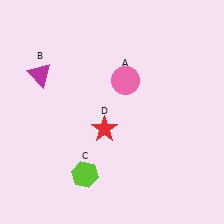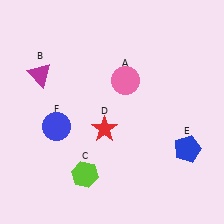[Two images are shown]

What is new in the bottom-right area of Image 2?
A blue pentagon (E) was added in the bottom-right area of Image 2.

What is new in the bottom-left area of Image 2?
A blue circle (F) was added in the bottom-left area of Image 2.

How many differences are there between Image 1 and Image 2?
There are 2 differences between the two images.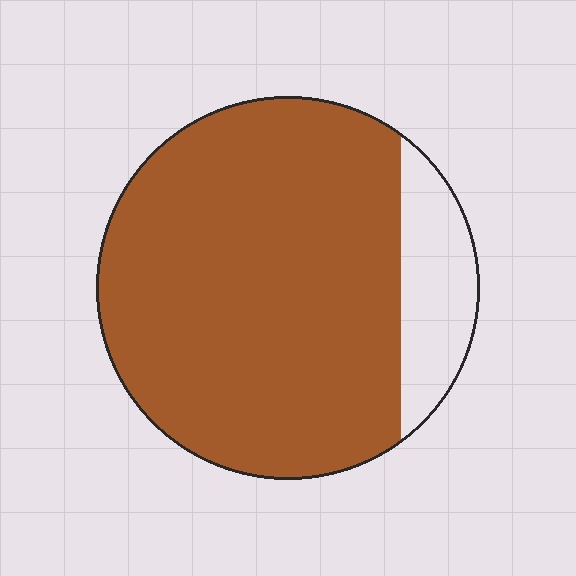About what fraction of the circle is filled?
About five sixths (5/6).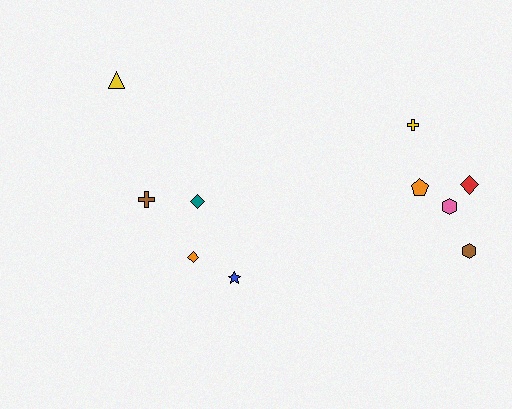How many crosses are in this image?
There are 2 crosses.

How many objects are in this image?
There are 10 objects.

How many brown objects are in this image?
There are 2 brown objects.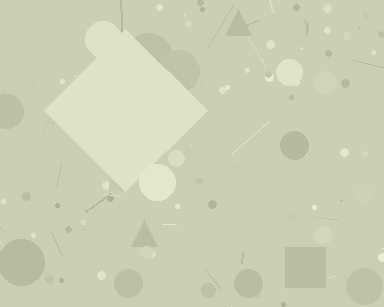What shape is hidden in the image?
A diamond is hidden in the image.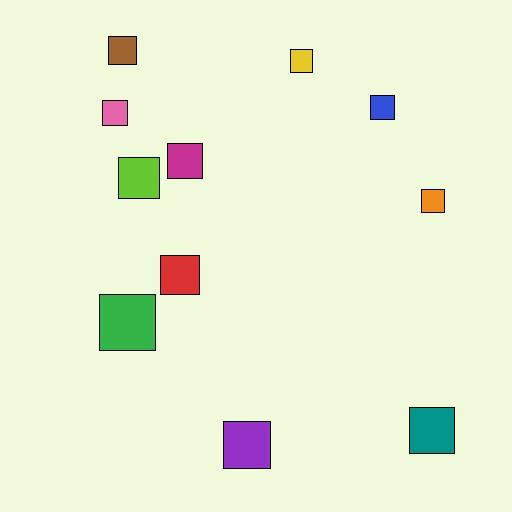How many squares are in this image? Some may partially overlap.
There are 11 squares.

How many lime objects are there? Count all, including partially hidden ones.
There is 1 lime object.